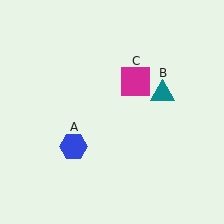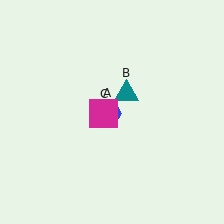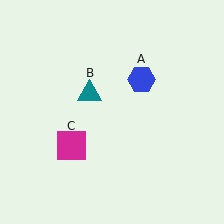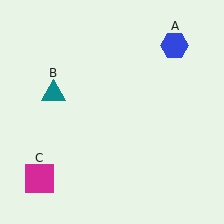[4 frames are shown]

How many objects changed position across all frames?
3 objects changed position: blue hexagon (object A), teal triangle (object B), magenta square (object C).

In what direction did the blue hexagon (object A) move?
The blue hexagon (object A) moved up and to the right.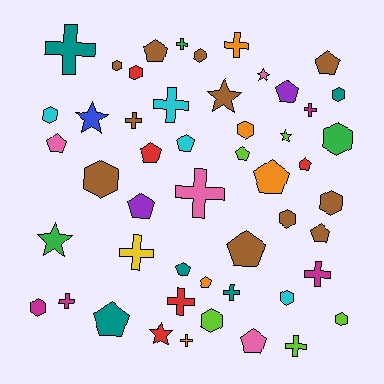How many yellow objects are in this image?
There is 1 yellow object.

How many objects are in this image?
There are 50 objects.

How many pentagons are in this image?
There are 16 pentagons.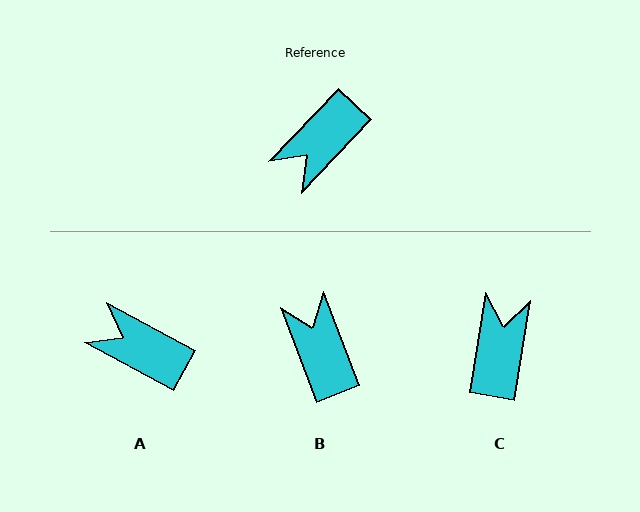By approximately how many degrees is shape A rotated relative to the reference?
Approximately 75 degrees clockwise.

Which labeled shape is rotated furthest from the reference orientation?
C, about 146 degrees away.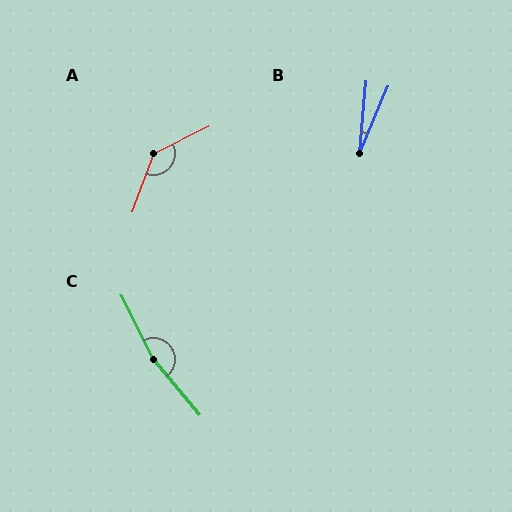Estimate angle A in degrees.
Approximately 136 degrees.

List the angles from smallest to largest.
B (18°), A (136°), C (167°).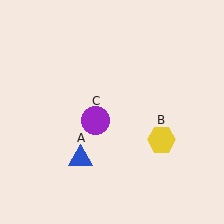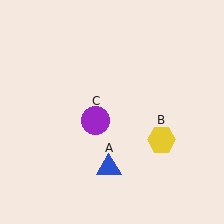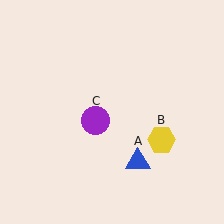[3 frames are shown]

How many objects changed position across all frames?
1 object changed position: blue triangle (object A).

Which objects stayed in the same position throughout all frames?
Yellow hexagon (object B) and purple circle (object C) remained stationary.